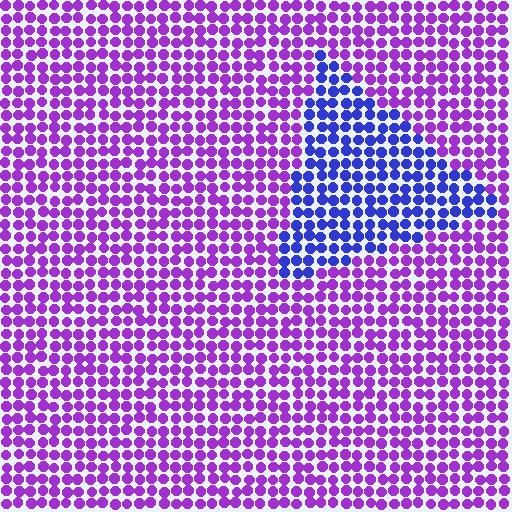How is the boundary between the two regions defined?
The boundary is defined purely by a slight shift in hue (about 46 degrees). Spacing, size, and orientation are identical on both sides.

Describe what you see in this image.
The image is filled with small purple elements in a uniform arrangement. A triangle-shaped region is visible where the elements are tinted to a slightly different hue, forming a subtle color boundary.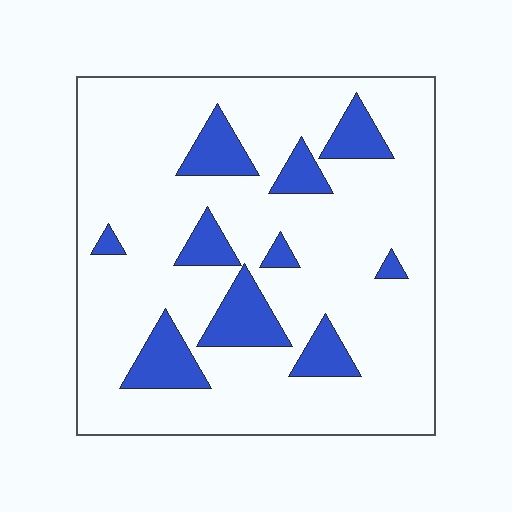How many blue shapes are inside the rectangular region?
10.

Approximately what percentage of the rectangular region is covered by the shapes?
Approximately 15%.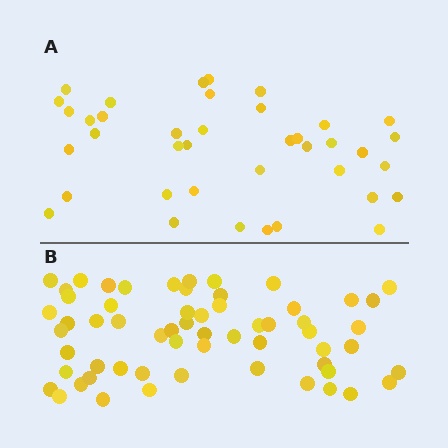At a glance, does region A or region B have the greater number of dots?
Region B (the bottom region) has more dots.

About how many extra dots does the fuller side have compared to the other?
Region B has approximately 20 more dots than region A.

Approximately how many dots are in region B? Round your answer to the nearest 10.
About 60 dots.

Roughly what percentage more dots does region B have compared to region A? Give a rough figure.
About 55% more.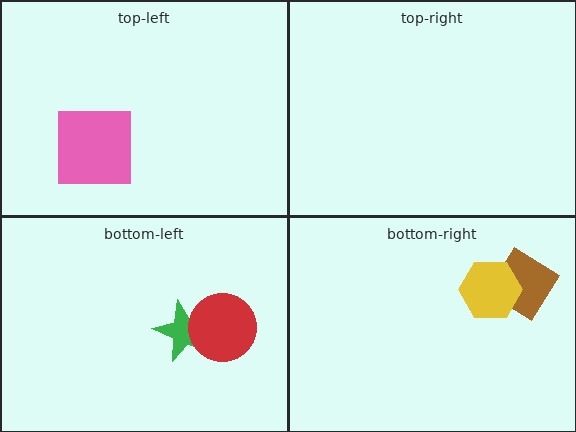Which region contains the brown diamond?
The bottom-right region.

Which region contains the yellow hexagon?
The bottom-right region.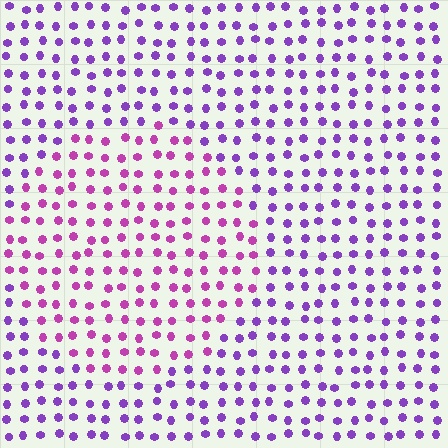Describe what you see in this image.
The image is filled with small purple elements in a uniform arrangement. A circle-shaped region is visible where the elements are tinted to a slightly different hue, forming a subtle color boundary.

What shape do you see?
I see a circle.